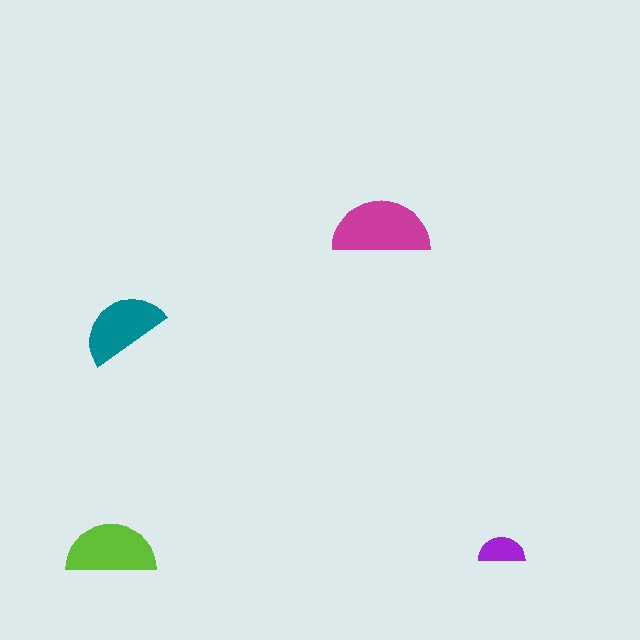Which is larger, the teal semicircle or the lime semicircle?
The lime one.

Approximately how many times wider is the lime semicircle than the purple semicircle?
About 2 times wider.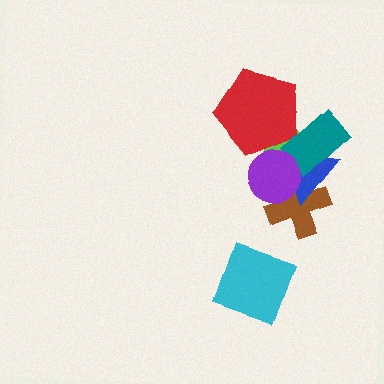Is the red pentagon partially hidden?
Yes, it is partially covered by another shape.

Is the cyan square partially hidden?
No, no other shape covers it.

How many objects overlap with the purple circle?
3 objects overlap with the purple circle.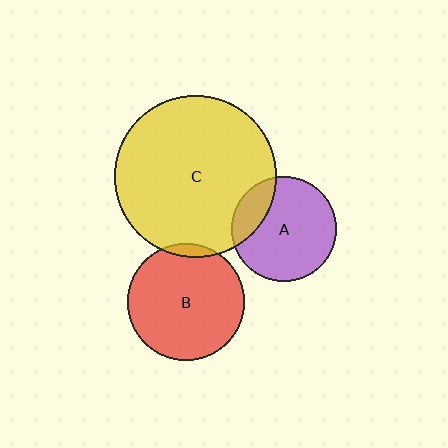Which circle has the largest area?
Circle C (yellow).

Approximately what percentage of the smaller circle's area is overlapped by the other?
Approximately 5%.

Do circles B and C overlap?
Yes.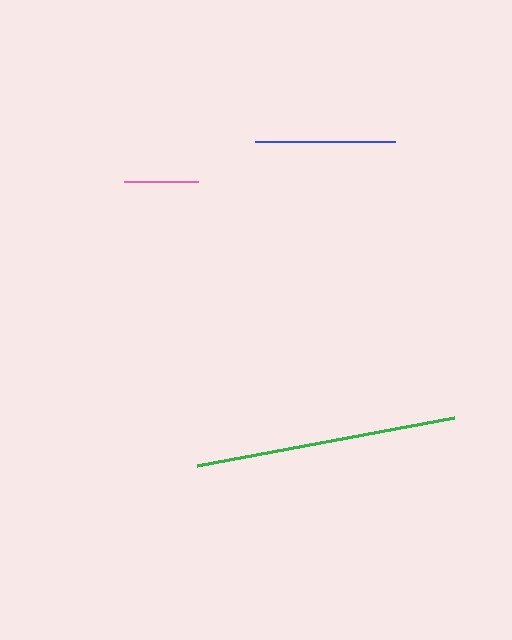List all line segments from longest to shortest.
From longest to shortest: green, blue, pink.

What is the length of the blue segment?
The blue segment is approximately 140 pixels long.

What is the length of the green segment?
The green segment is approximately 261 pixels long.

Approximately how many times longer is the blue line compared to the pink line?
The blue line is approximately 1.9 times the length of the pink line.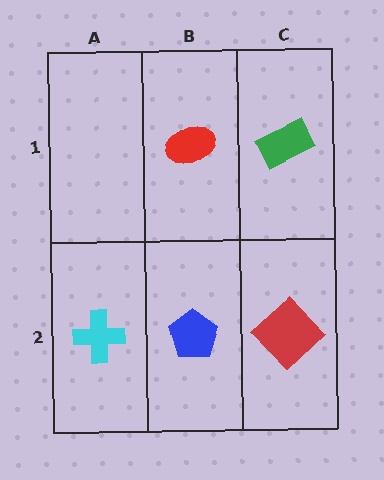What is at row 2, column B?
A blue pentagon.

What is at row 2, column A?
A cyan cross.